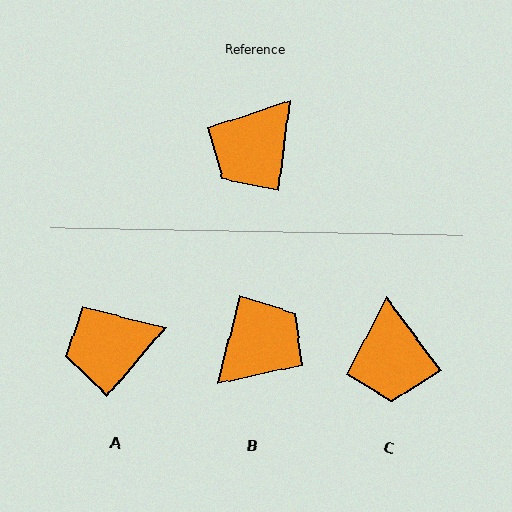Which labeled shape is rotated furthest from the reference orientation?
B, about 173 degrees away.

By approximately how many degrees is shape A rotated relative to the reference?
Approximately 33 degrees clockwise.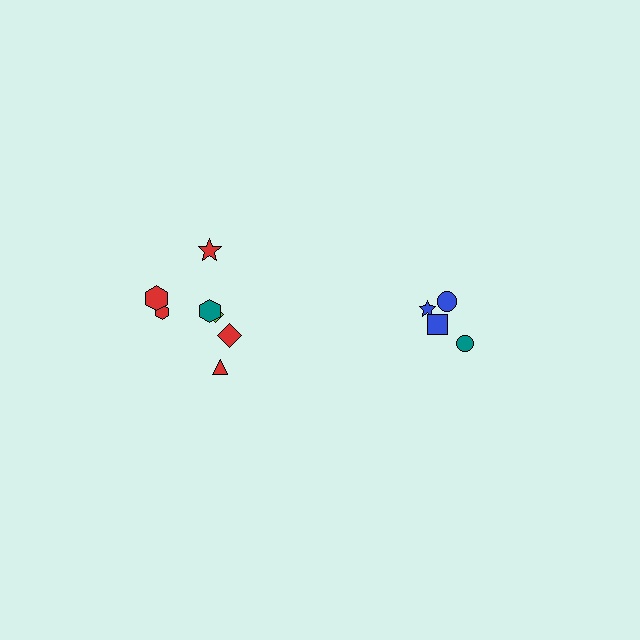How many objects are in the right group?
There are 4 objects.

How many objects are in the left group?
There are 7 objects.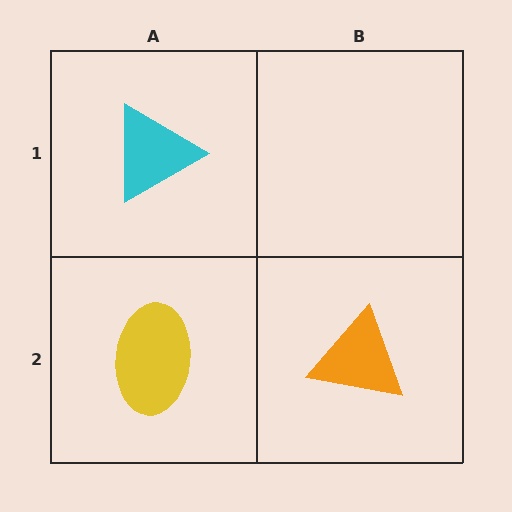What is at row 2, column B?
An orange triangle.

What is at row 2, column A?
A yellow ellipse.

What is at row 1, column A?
A cyan triangle.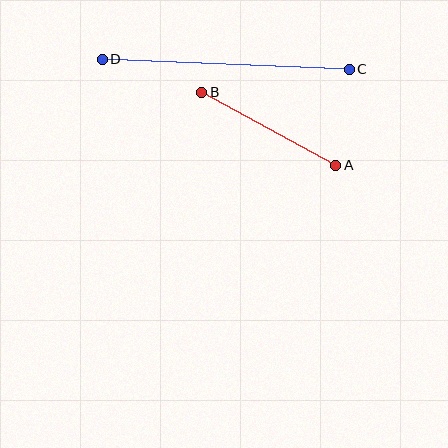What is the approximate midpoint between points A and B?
The midpoint is at approximately (269, 129) pixels.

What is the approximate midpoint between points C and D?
The midpoint is at approximately (226, 64) pixels.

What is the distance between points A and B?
The distance is approximately 153 pixels.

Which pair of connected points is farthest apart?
Points C and D are farthest apart.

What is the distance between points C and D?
The distance is approximately 247 pixels.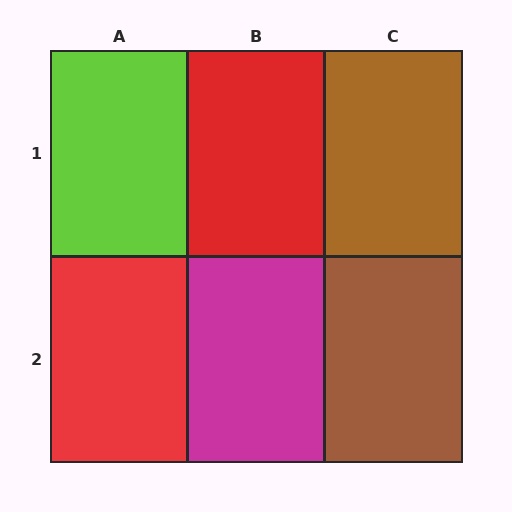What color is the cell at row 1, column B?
Red.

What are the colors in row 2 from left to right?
Red, magenta, brown.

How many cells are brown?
2 cells are brown.